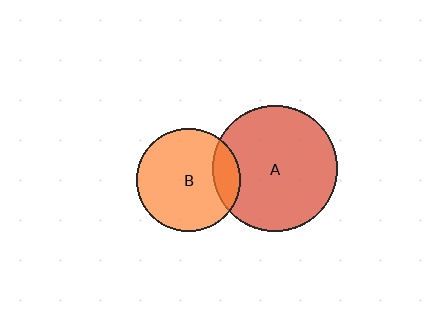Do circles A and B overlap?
Yes.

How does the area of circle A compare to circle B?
Approximately 1.5 times.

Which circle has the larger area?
Circle A (red).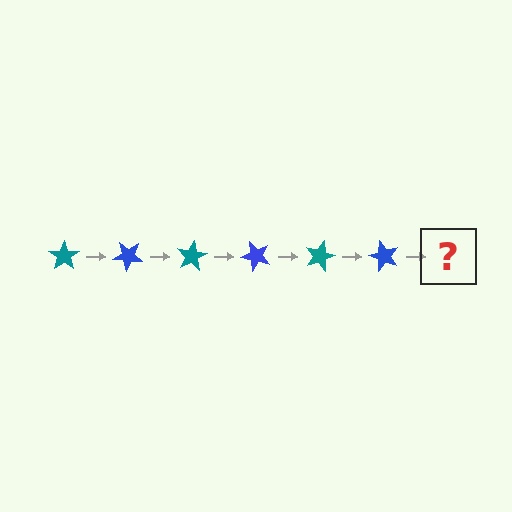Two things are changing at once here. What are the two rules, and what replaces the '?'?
The two rules are that it rotates 40 degrees each step and the color cycles through teal and blue. The '?' should be a teal star, rotated 240 degrees from the start.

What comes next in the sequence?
The next element should be a teal star, rotated 240 degrees from the start.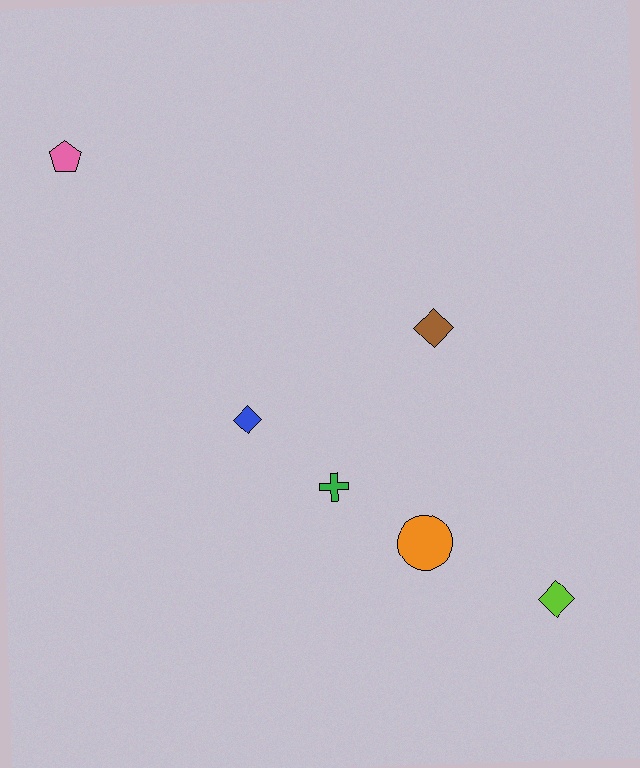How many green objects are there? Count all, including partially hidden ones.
There is 1 green object.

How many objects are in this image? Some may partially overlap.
There are 6 objects.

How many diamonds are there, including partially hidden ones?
There are 3 diamonds.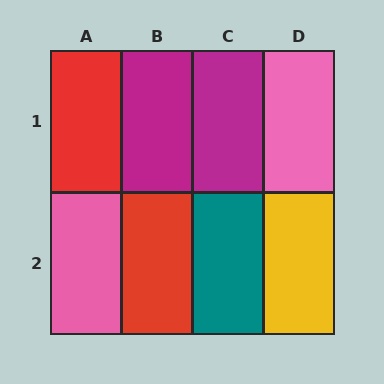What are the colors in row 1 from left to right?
Red, magenta, magenta, pink.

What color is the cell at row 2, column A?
Pink.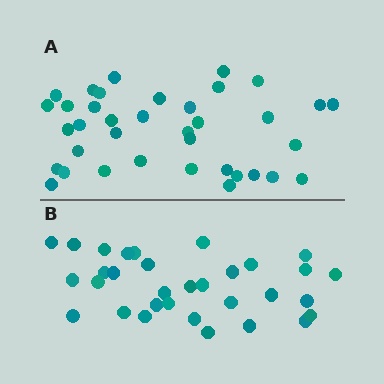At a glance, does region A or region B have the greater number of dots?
Region A (the top region) has more dots.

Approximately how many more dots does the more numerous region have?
Region A has about 5 more dots than region B.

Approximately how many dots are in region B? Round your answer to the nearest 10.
About 30 dots. (The exact count is 32, which rounds to 30.)